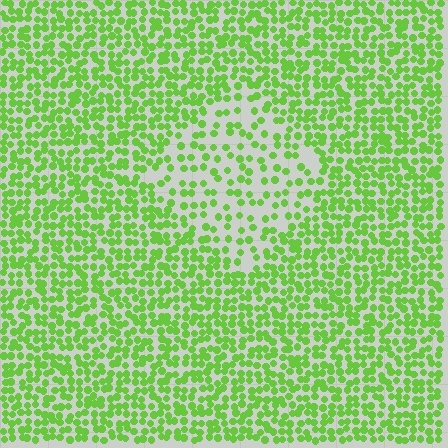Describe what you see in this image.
The image contains small lime elements arranged at two different densities. A diamond-shaped region is visible where the elements are less densely packed than the surrounding area.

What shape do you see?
I see a diamond.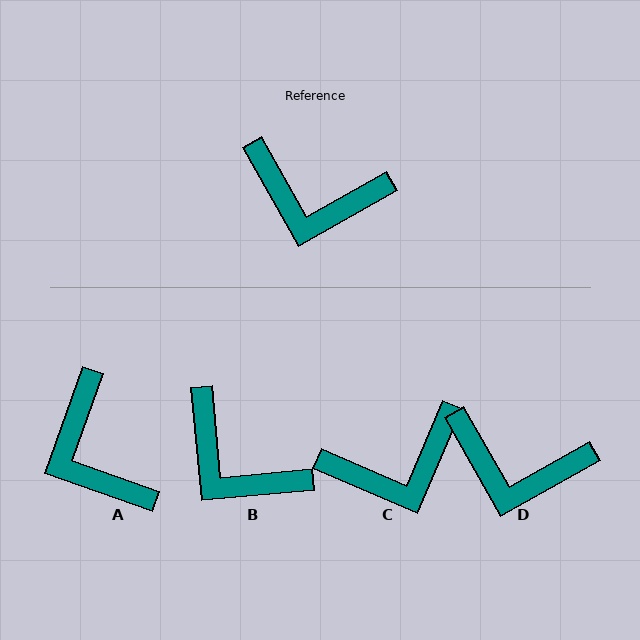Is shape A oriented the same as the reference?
No, it is off by about 49 degrees.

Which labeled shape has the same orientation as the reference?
D.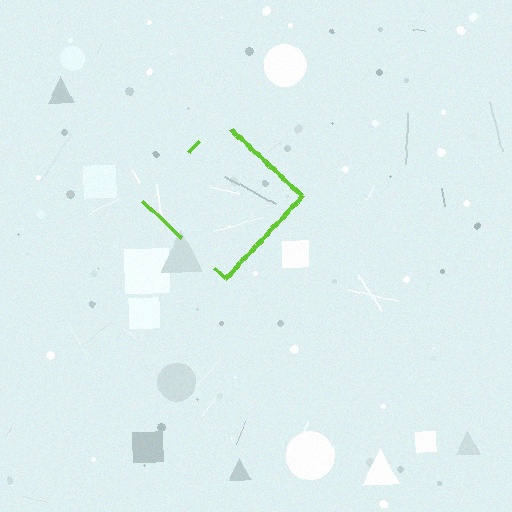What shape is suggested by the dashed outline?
The dashed outline suggests a diamond.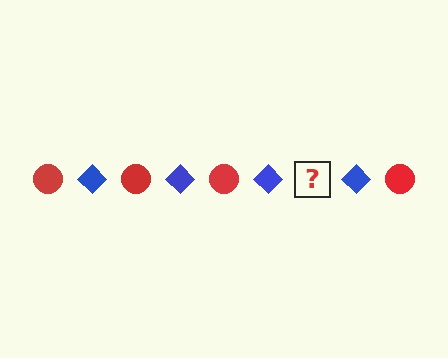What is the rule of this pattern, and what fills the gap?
The rule is that the pattern alternates between red circle and blue diamond. The gap should be filled with a red circle.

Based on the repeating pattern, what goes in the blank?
The blank should be a red circle.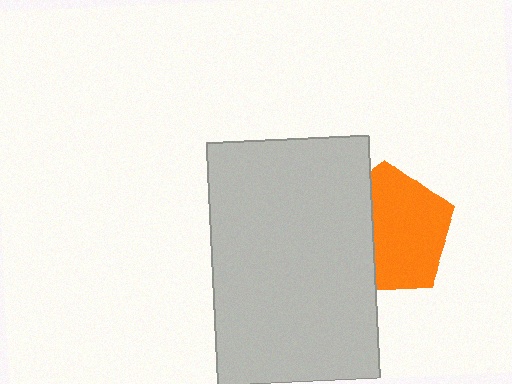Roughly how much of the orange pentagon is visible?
About half of it is visible (roughly 64%).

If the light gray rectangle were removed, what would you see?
You would see the complete orange pentagon.